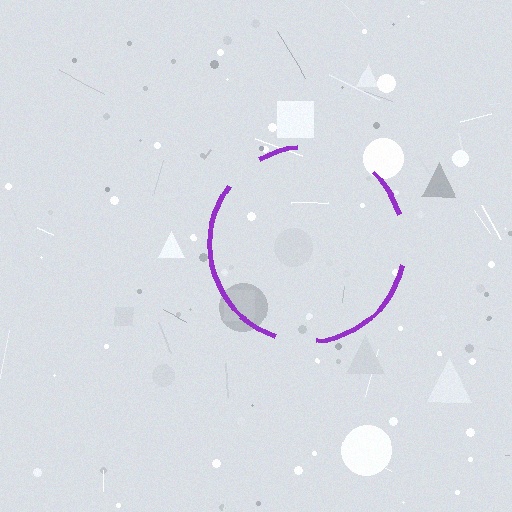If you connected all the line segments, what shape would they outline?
They would outline a circle.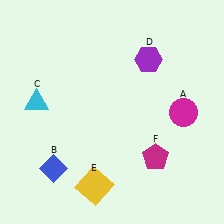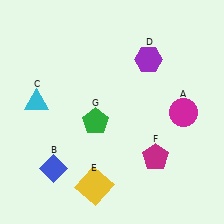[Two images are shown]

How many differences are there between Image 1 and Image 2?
There is 1 difference between the two images.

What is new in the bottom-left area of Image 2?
A green pentagon (G) was added in the bottom-left area of Image 2.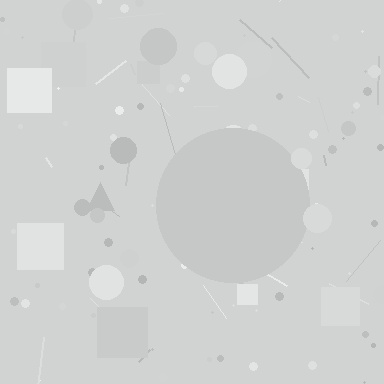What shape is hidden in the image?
A circle is hidden in the image.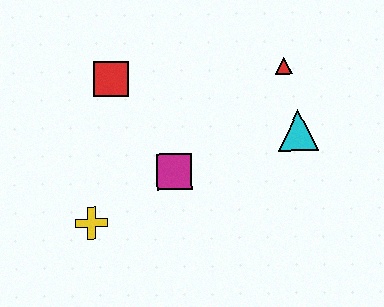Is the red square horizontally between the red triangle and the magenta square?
No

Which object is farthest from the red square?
The cyan triangle is farthest from the red square.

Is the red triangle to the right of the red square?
Yes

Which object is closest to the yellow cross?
The magenta square is closest to the yellow cross.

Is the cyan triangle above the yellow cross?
Yes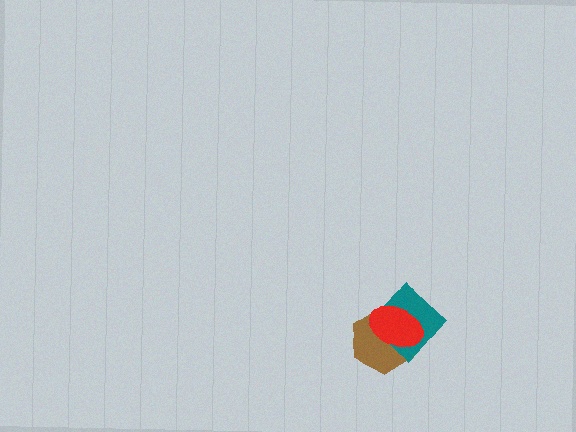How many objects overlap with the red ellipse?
2 objects overlap with the red ellipse.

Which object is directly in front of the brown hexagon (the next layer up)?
The teal diamond is directly in front of the brown hexagon.